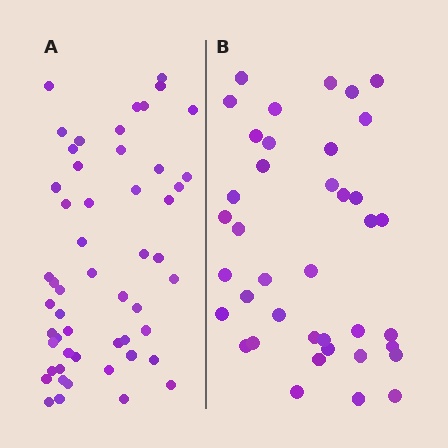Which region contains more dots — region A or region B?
Region A (the left region) has more dots.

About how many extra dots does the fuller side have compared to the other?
Region A has approximately 15 more dots than region B.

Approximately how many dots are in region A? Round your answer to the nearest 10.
About 50 dots. (The exact count is 53, which rounds to 50.)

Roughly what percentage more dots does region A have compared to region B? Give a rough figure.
About 35% more.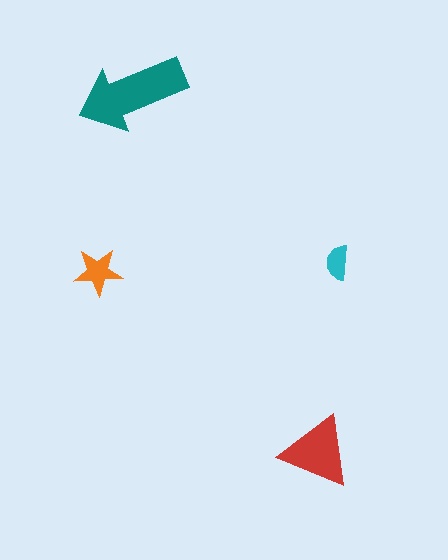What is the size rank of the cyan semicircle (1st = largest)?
4th.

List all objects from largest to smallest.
The teal arrow, the red triangle, the orange star, the cyan semicircle.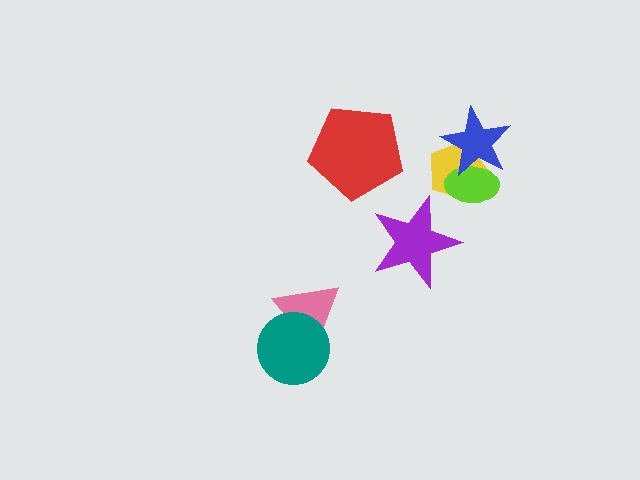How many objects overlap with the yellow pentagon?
2 objects overlap with the yellow pentagon.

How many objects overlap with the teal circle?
1 object overlaps with the teal circle.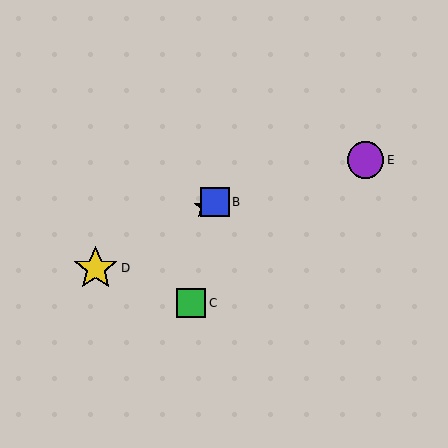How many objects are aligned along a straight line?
3 objects (A, B, D) are aligned along a straight line.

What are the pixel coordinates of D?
Object D is at (96, 268).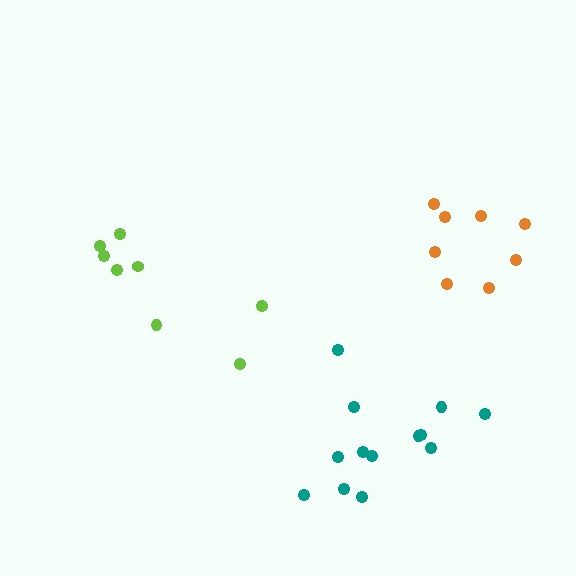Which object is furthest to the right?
The orange cluster is rightmost.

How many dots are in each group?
Group 1: 13 dots, Group 2: 8 dots, Group 3: 8 dots (29 total).